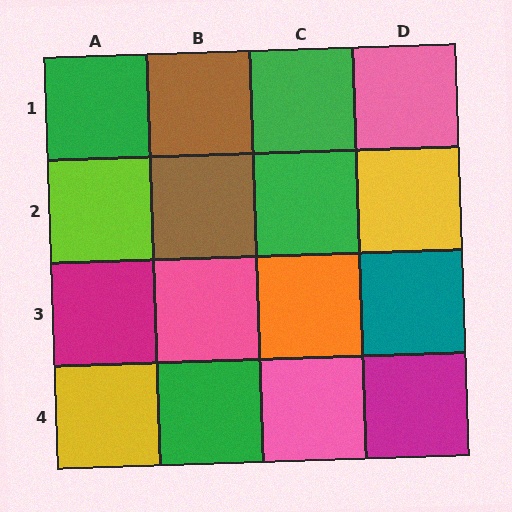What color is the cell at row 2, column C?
Green.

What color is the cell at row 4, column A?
Yellow.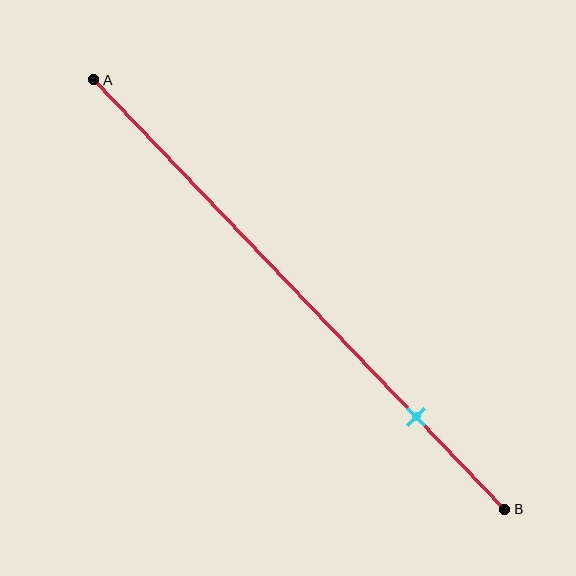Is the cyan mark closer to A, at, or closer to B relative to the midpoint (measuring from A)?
The cyan mark is closer to point B than the midpoint of segment AB.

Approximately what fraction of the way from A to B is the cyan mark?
The cyan mark is approximately 80% of the way from A to B.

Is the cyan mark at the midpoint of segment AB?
No, the mark is at about 80% from A, not at the 50% midpoint.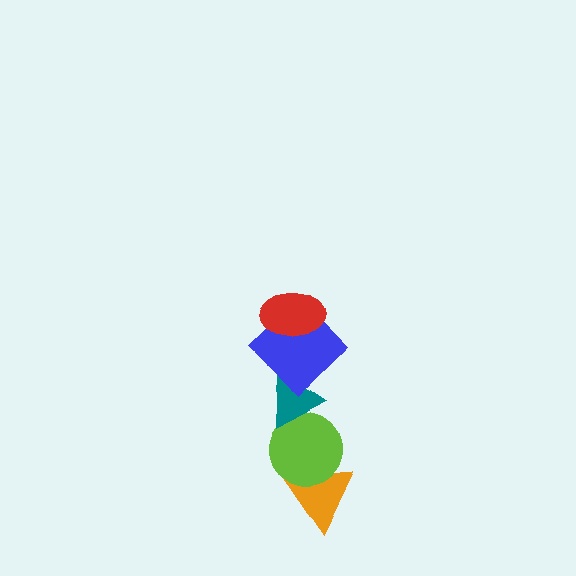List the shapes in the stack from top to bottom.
From top to bottom: the red ellipse, the blue diamond, the teal triangle, the lime circle, the orange triangle.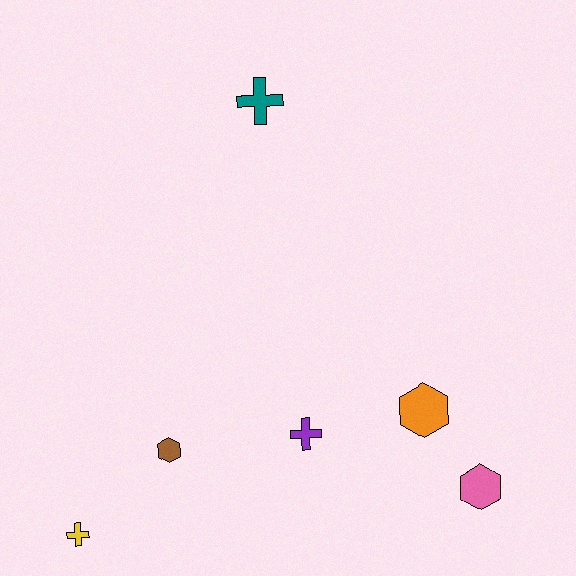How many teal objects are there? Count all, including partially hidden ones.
There is 1 teal object.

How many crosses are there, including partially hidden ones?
There are 3 crosses.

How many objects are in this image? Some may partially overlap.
There are 6 objects.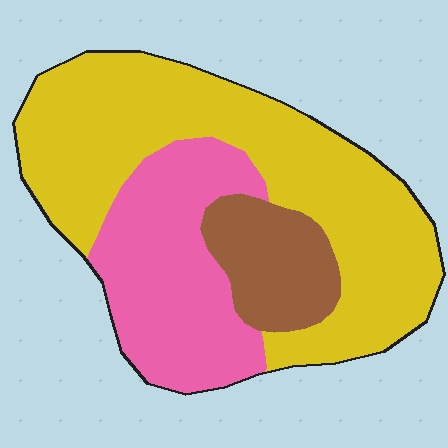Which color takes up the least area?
Brown, at roughly 15%.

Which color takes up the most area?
Yellow, at roughly 55%.